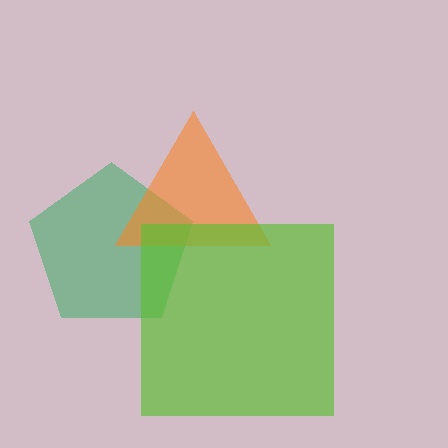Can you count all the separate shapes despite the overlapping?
Yes, there are 3 separate shapes.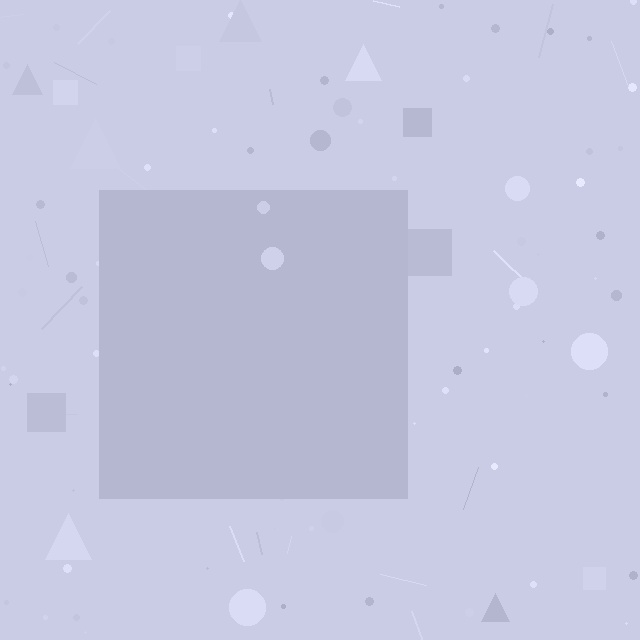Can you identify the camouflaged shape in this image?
The camouflaged shape is a square.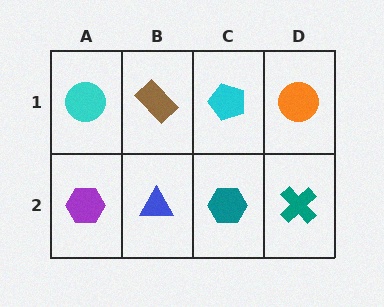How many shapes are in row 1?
4 shapes.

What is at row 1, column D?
An orange circle.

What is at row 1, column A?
A cyan circle.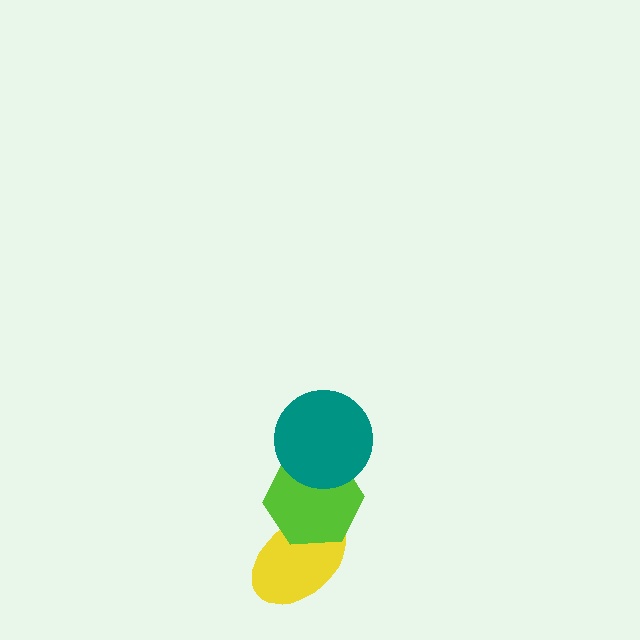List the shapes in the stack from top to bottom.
From top to bottom: the teal circle, the lime hexagon, the yellow ellipse.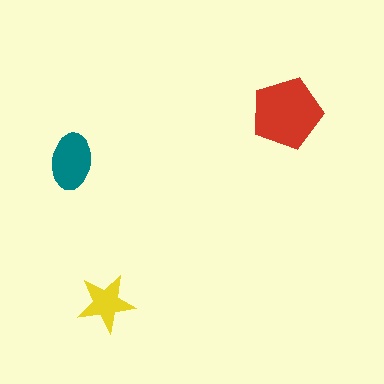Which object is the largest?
The red pentagon.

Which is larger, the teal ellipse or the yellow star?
The teal ellipse.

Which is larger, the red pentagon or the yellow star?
The red pentagon.